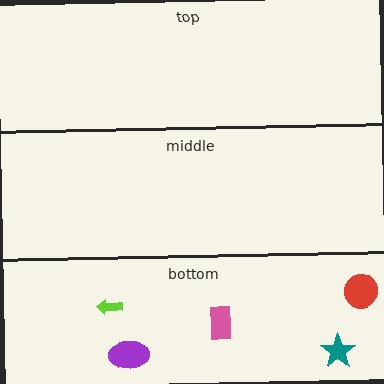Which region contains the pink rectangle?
The bottom region.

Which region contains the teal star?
The bottom region.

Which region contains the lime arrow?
The bottom region.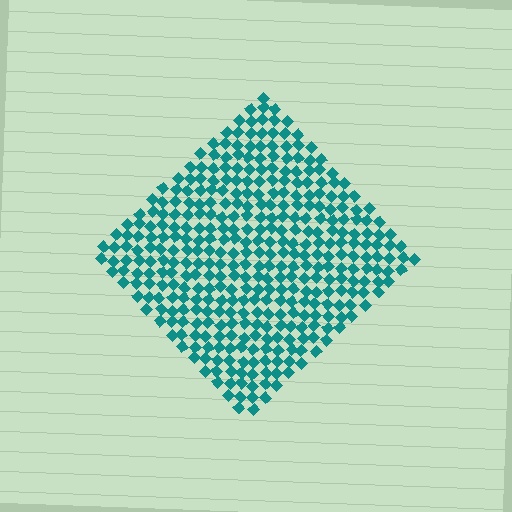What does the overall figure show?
The overall figure shows a diamond.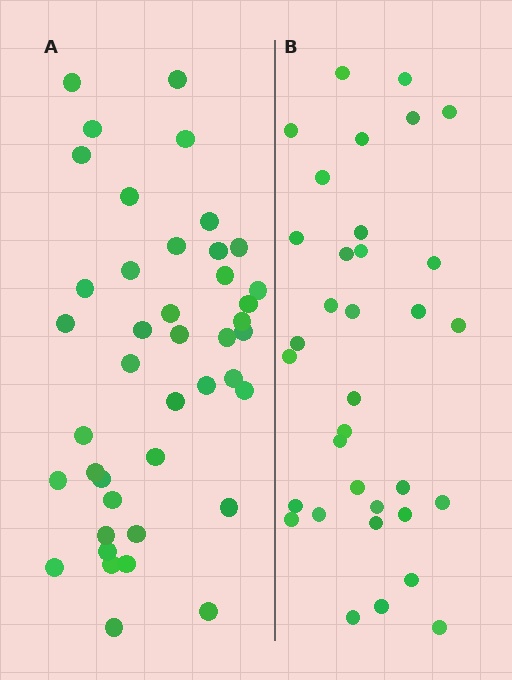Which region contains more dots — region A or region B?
Region A (the left region) has more dots.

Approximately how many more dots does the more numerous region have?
Region A has roughly 8 or so more dots than region B.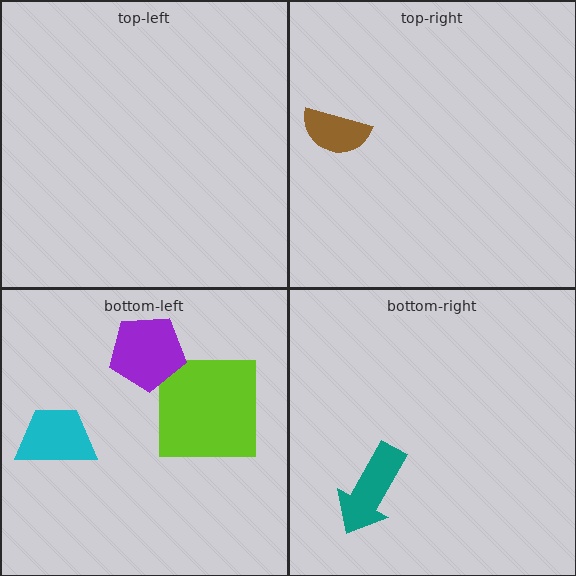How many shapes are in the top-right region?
1.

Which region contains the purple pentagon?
The bottom-left region.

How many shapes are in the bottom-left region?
3.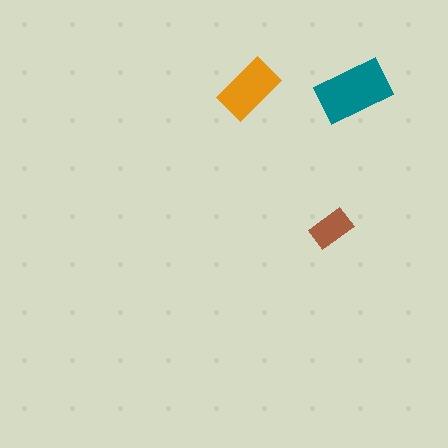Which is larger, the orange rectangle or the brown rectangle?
The orange one.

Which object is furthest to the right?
The teal rectangle is rightmost.